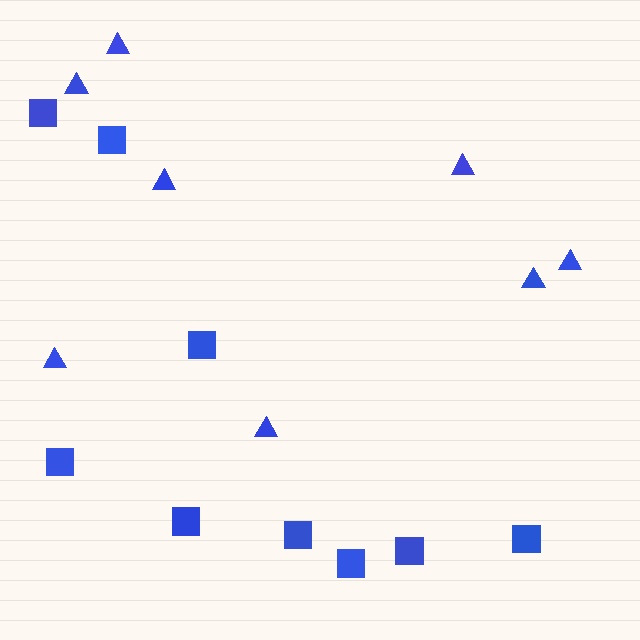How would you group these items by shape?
There are 2 groups: one group of triangles (8) and one group of squares (9).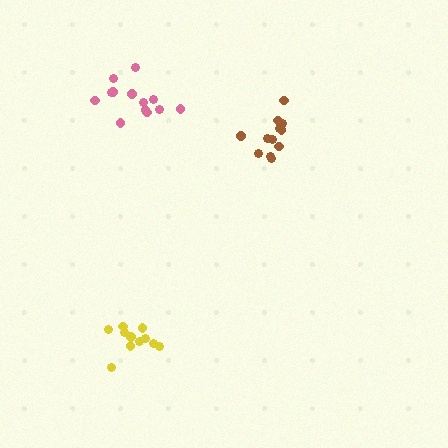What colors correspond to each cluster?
The clusters are colored: brown, yellow, pink.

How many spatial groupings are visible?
There are 3 spatial groupings.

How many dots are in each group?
Group 1: 12 dots, Group 2: 11 dots, Group 3: 13 dots (36 total).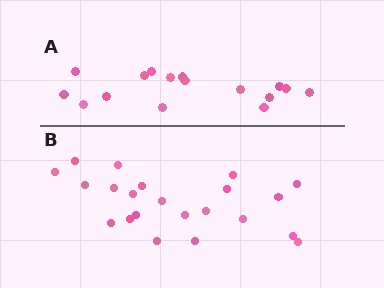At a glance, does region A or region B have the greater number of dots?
Region B (the bottom region) has more dots.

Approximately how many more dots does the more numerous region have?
Region B has about 6 more dots than region A.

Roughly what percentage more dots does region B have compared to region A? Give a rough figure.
About 40% more.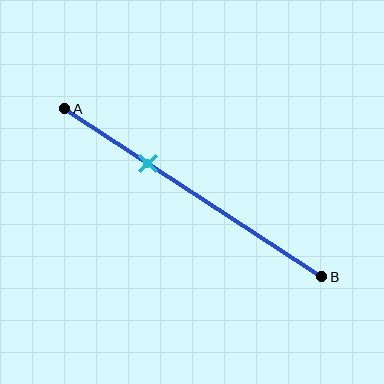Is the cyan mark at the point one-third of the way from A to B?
Yes, the mark is approximately at the one-third point.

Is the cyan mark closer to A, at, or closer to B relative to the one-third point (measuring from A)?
The cyan mark is approximately at the one-third point of segment AB.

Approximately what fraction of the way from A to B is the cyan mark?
The cyan mark is approximately 30% of the way from A to B.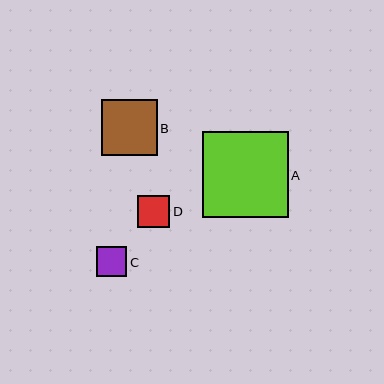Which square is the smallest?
Square C is the smallest with a size of approximately 30 pixels.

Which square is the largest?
Square A is the largest with a size of approximately 86 pixels.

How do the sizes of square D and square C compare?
Square D and square C are approximately the same size.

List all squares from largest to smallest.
From largest to smallest: A, B, D, C.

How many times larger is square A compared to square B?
Square A is approximately 1.5 times the size of square B.